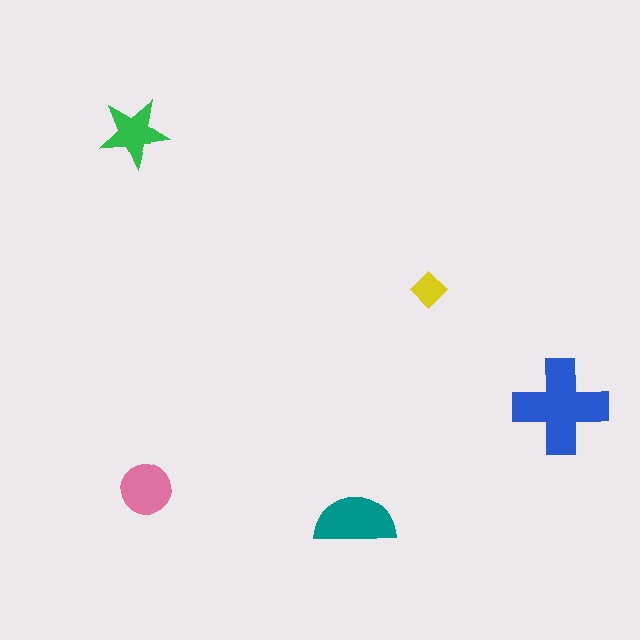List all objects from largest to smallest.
The blue cross, the teal semicircle, the pink circle, the green star, the yellow diamond.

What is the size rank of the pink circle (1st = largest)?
3rd.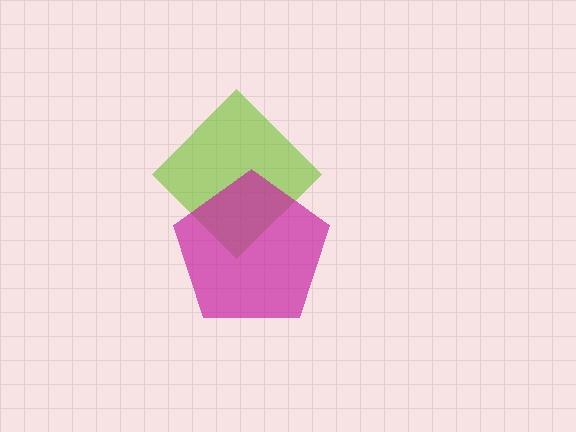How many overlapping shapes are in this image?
There are 2 overlapping shapes in the image.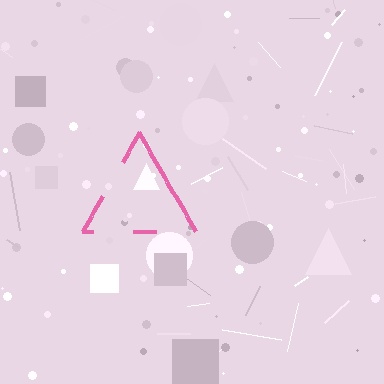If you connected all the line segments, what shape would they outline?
They would outline a triangle.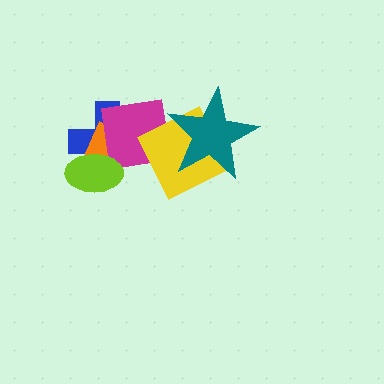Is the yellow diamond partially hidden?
Yes, it is partially covered by another shape.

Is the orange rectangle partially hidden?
Yes, it is partially covered by another shape.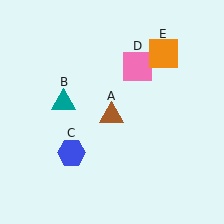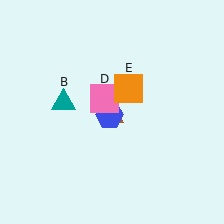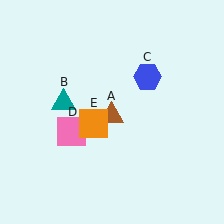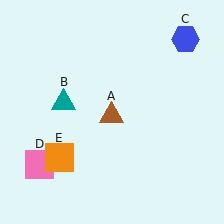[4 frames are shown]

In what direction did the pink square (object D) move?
The pink square (object D) moved down and to the left.